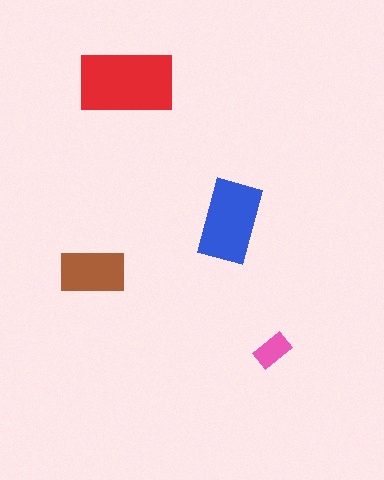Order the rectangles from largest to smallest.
the red one, the blue one, the brown one, the pink one.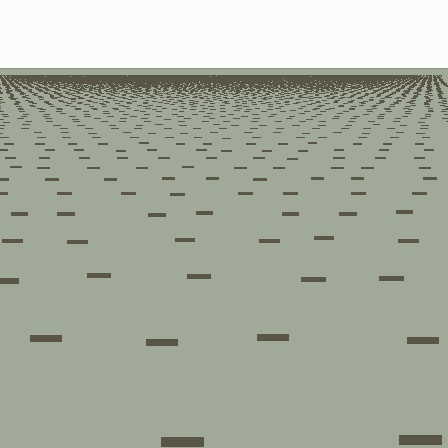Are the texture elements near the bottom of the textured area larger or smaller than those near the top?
Larger. Near the bottom, elements are closer to the viewer and appear at a bigger on-screen size.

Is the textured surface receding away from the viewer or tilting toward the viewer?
The surface is receding away from the viewer. Texture elements get smaller and denser toward the top.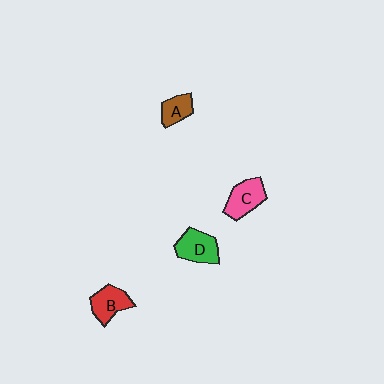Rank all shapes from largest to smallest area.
From largest to smallest: D (green), C (pink), B (red), A (brown).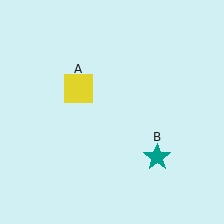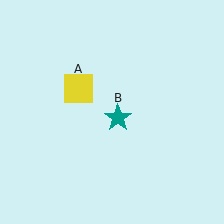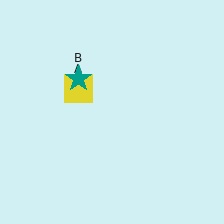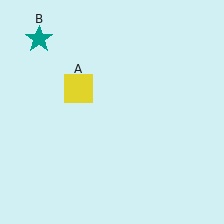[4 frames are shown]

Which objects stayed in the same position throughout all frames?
Yellow square (object A) remained stationary.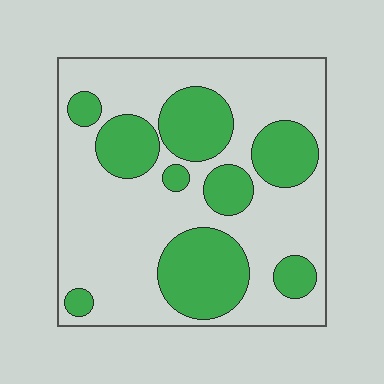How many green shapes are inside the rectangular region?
9.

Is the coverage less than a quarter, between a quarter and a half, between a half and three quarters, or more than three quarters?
Between a quarter and a half.